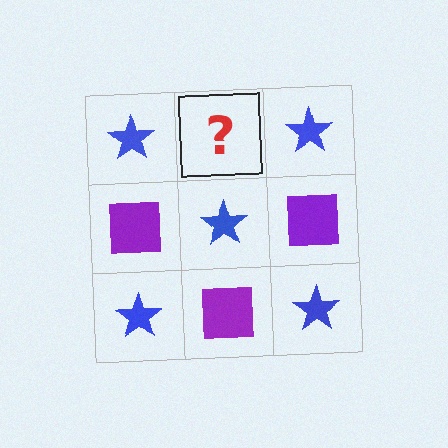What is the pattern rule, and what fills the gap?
The rule is that it alternates blue star and purple square in a checkerboard pattern. The gap should be filled with a purple square.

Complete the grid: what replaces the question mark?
The question mark should be replaced with a purple square.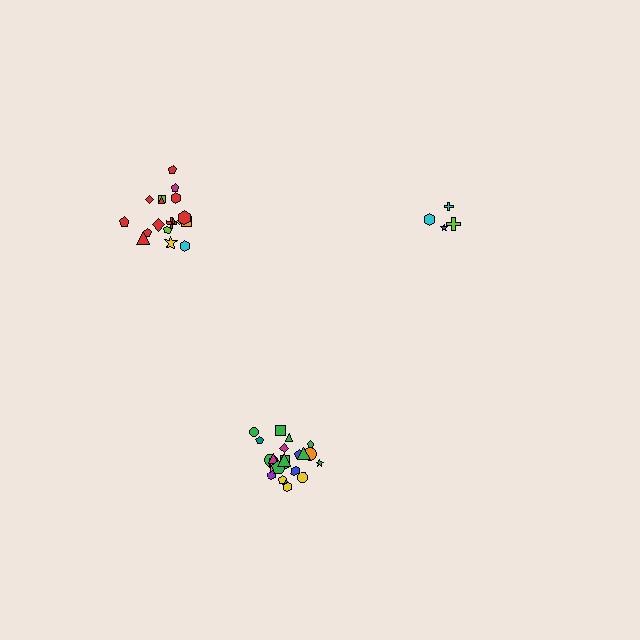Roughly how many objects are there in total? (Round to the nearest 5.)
Roughly 45 objects in total.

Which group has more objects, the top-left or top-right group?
The top-left group.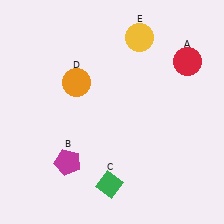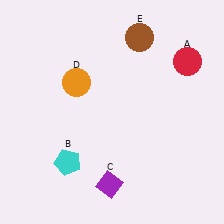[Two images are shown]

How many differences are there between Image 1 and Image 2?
There are 3 differences between the two images.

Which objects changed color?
B changed from magenta to cyan. C changed from green to purple. E changed from yellow to brown.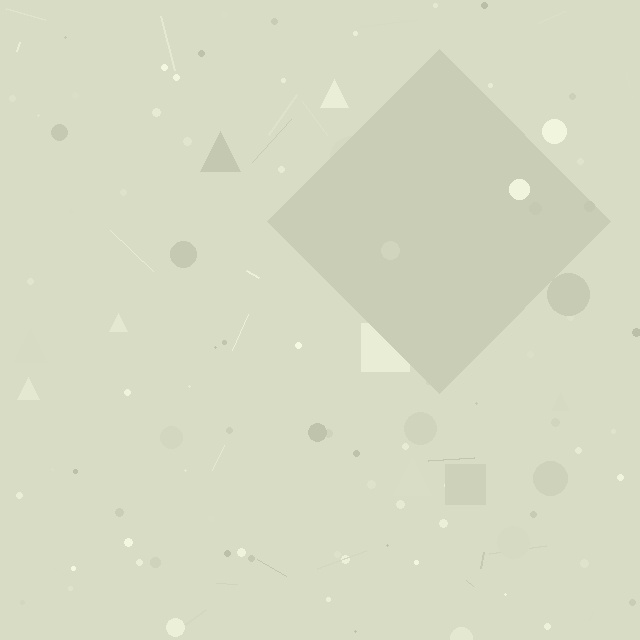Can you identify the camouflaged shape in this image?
The camouflaged shape is a diamond.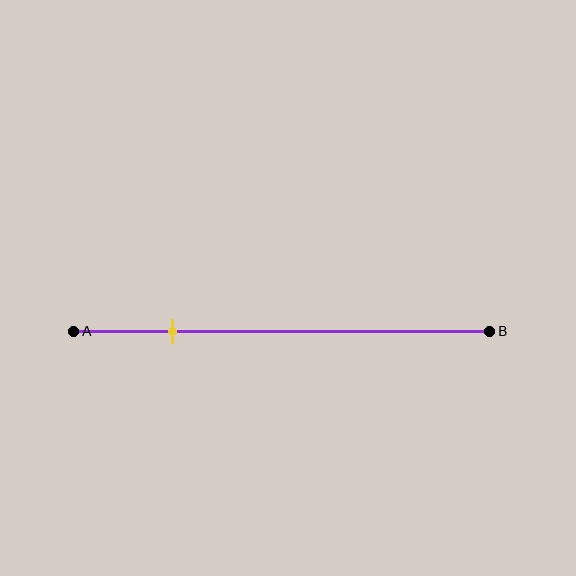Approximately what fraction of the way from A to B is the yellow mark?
The yellow mark is approximately 25% of the way from A to B.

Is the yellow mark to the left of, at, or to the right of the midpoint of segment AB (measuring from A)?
The yellow mark is to the left of the midpoint of segment AB.